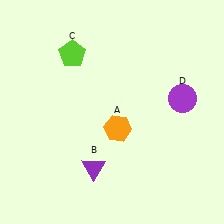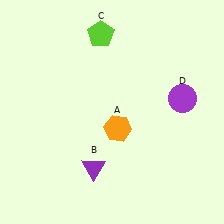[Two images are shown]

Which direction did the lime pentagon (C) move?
The lime pentagon (C) moved right.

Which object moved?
The lime pentagon (C) moved right.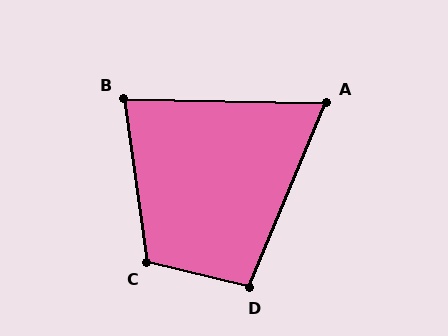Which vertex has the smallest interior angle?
A, at approximately 68 degrees.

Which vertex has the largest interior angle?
C, at approximately 112 degrees.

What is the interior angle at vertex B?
Approximately 81 degrees (acute).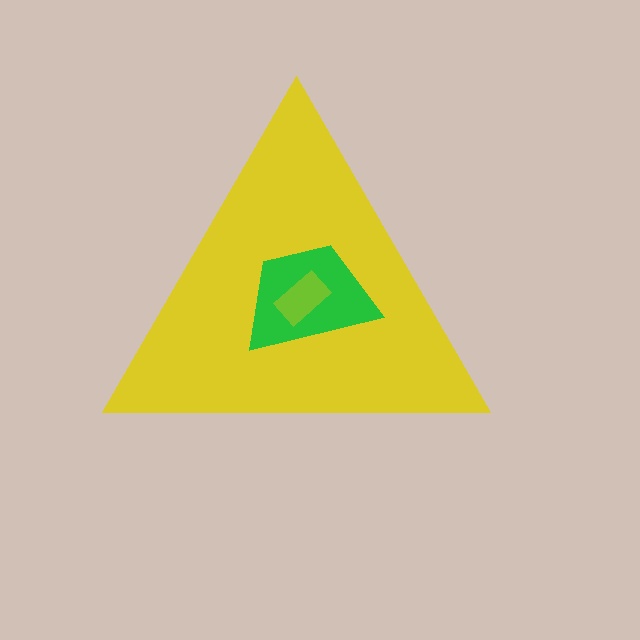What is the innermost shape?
The lime rectangle.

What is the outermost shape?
The yellow triangle.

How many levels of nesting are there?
3.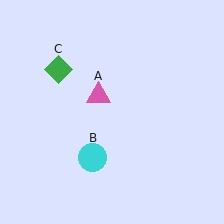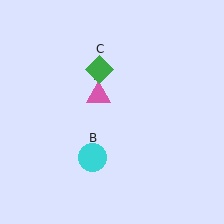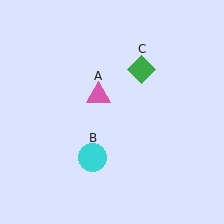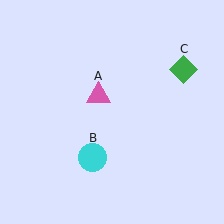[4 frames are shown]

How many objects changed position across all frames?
1 object changed position: green diamond (object C).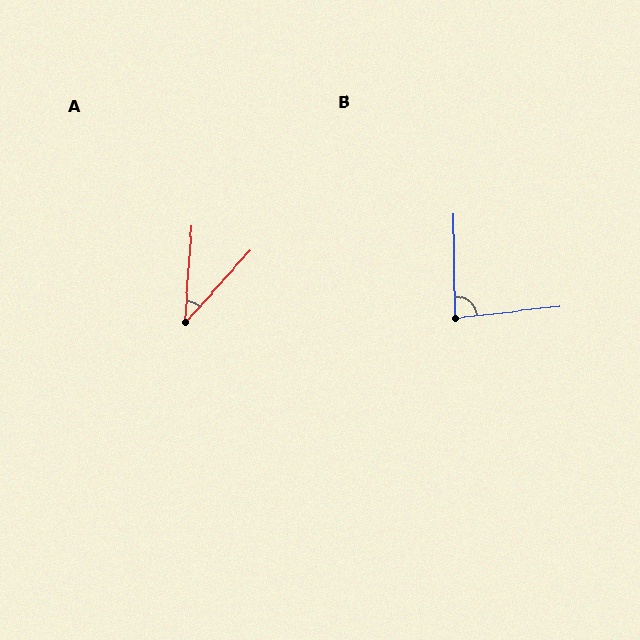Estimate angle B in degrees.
Approximately 84 degrees.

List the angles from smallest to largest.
A (38°), B (84°).